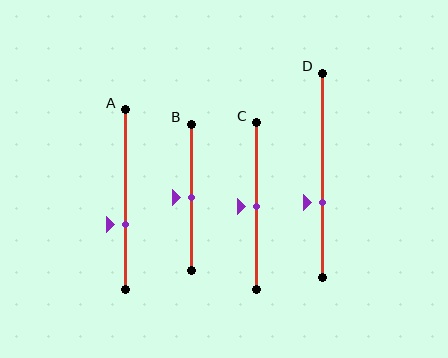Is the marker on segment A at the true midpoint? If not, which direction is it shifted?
No, the marker on segment A is shifted downward by about 14% of the segment length.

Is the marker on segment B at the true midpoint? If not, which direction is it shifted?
Yes, the marker on segment B is at the true midpoint.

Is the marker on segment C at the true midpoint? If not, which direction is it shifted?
Yes, the marker on segment C is at the true midpoint.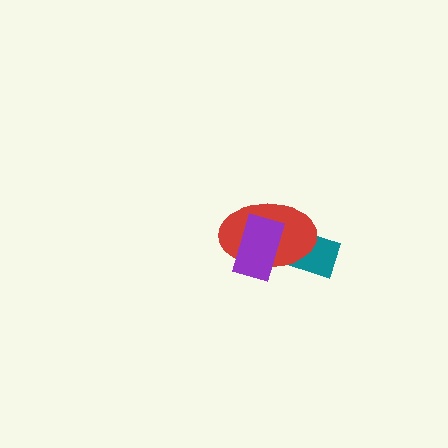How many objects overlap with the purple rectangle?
2 objects overlap with the purple rectangle.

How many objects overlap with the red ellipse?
2 objects overlap with the red ellipse.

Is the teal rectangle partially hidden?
Yes, it is partially covered by another shape.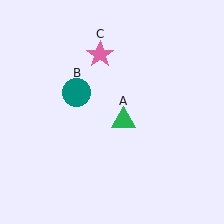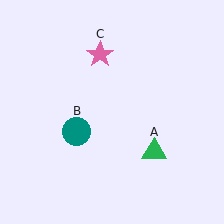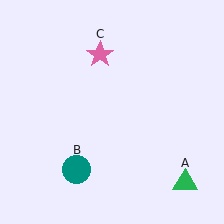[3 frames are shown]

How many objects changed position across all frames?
2 objects changed position: green triangle (object A), teal circle (object B).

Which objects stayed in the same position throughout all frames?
Pink star (object C) remained stationary.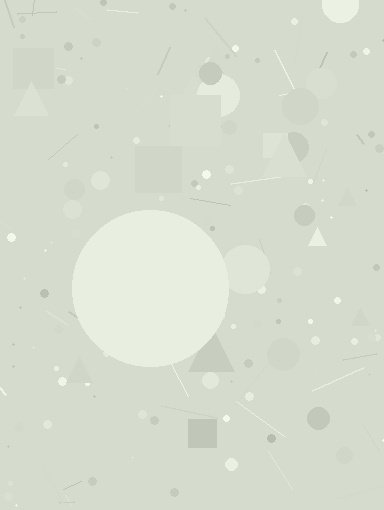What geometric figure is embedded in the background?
A circle is embedded in the background.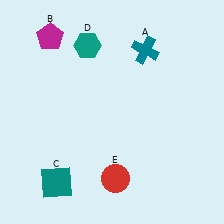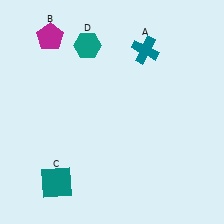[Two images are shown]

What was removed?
The red circle (E) was removed in Image 2.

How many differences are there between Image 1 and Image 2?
There is 1 difference between the two images.